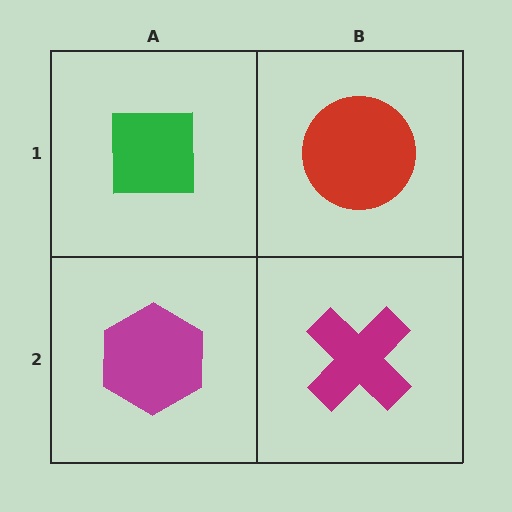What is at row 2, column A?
A magenta hexagon.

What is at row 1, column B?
A red circle.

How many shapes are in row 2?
2 shapes.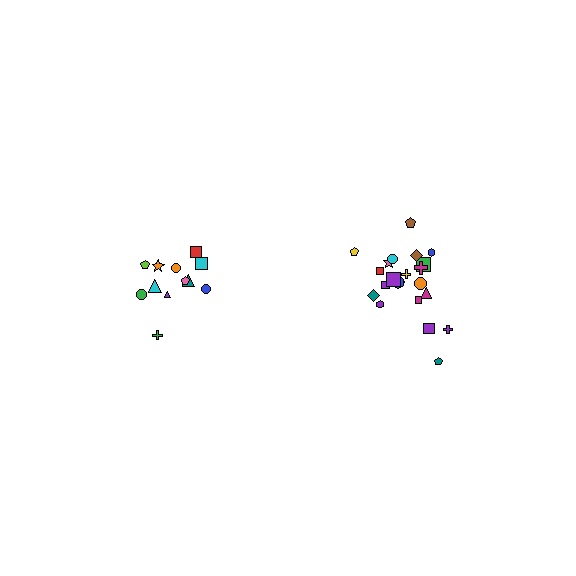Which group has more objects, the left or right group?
The right group.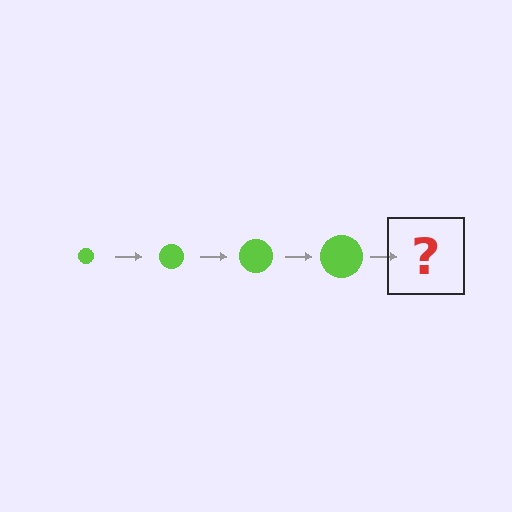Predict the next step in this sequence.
The next step is a lime circle, larger than the previous one.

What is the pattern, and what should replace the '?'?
The pattern is that the circle gets progressively larger each step. The '?' should be a lime circle, larger than the previous one.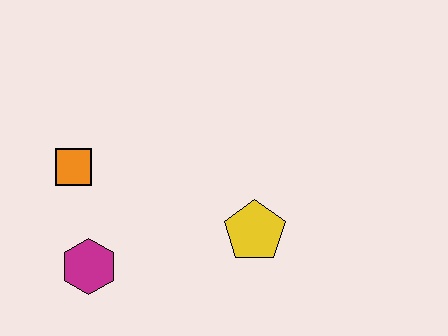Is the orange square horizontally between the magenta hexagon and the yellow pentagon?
No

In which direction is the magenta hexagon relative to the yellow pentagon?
The magenta hexagon is to the left of the yellow pentagon.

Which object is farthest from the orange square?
The yellow pentagon is farthest from the orange square.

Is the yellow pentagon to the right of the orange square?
Yes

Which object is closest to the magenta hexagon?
The orange square is closest to the magenta hexagon.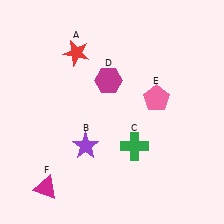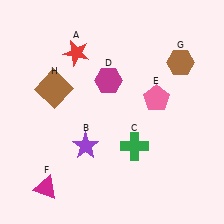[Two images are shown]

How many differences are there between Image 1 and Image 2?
There are 2 differences between the two images.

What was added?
A brown hexagon (G), a brown square (H) were added in Image 2.